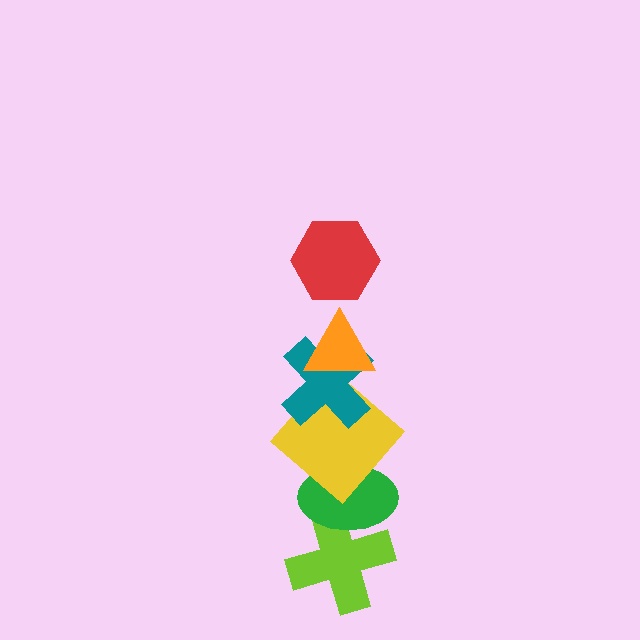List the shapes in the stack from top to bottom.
From top to bottom: the red hexagon, the orange triangle, the teal cross, the yellow diamond, the green ellipse, the lime cross.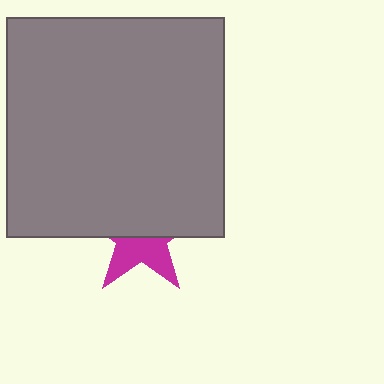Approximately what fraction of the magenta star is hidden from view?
Roughly 56% of the magenta star is hidden behind the gray rectangle.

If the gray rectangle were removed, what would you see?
You would see the complete magenta star.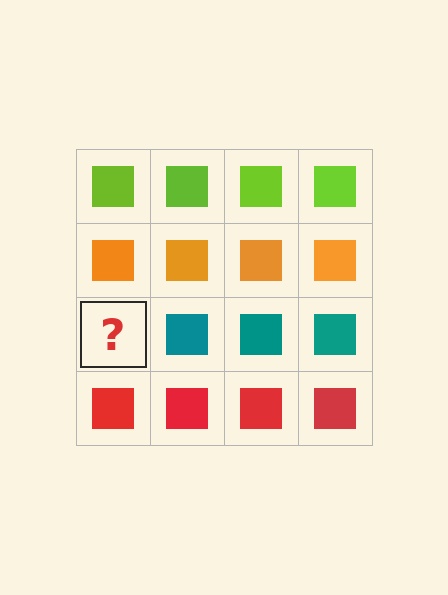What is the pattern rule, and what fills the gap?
The rule is that each row has a consistent color. The gap should be filled with a teal square.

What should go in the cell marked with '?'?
The missing cell should contain a teal square.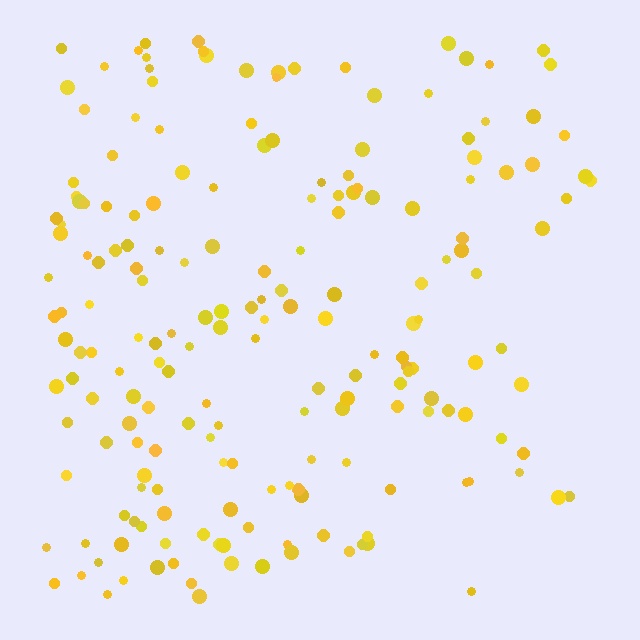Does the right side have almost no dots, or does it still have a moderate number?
Still a moderate number, just noticeably fewer than the left.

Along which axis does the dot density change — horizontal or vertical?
Horizontal.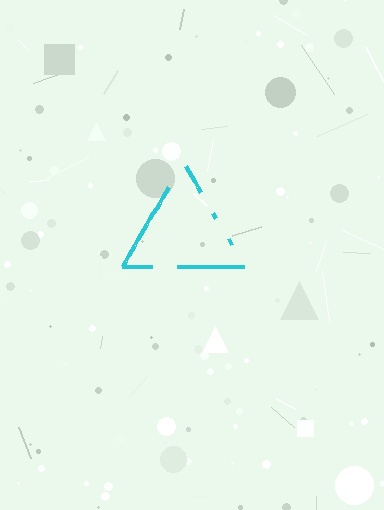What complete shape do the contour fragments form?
The contour fragments form a triangle.